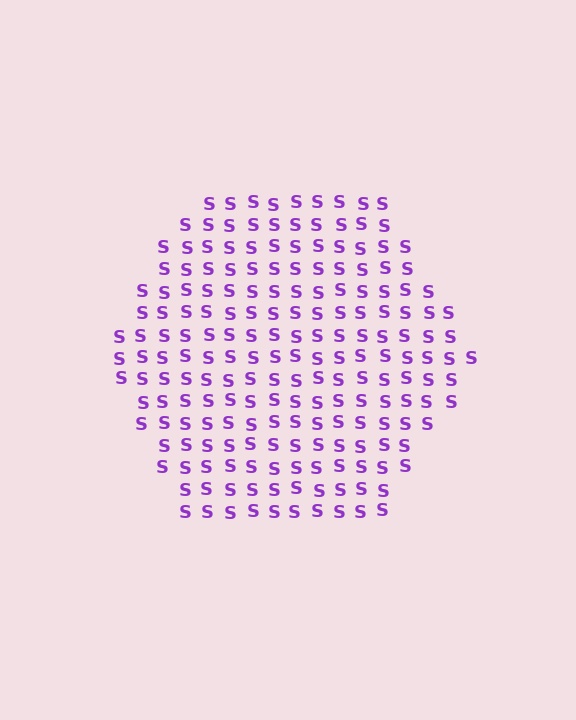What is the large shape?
The large shape is a hexagon.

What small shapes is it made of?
It is made of small letter S's.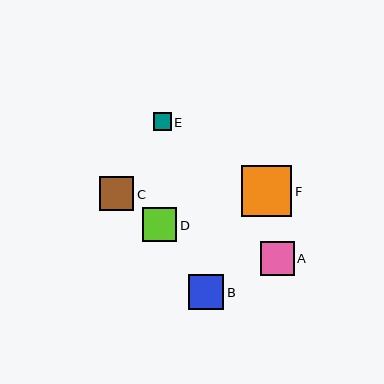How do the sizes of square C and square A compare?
Square C and square A are approximately the same size.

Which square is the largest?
Square F is the largest with a size of approximately 51 pixels.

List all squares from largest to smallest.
From largest to smallest: F, B, C, D, A, E.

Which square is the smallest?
Square E is the smallest with a size of approximately 18 pixels.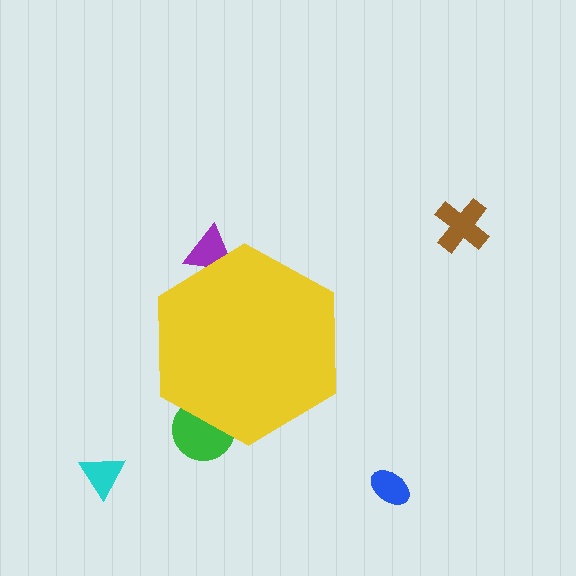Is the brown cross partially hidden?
No, the brown cross is fully visible.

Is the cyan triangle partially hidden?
No, the cyan triangle is fully visible.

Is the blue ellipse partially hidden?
No, the blue ellipse is fully visible.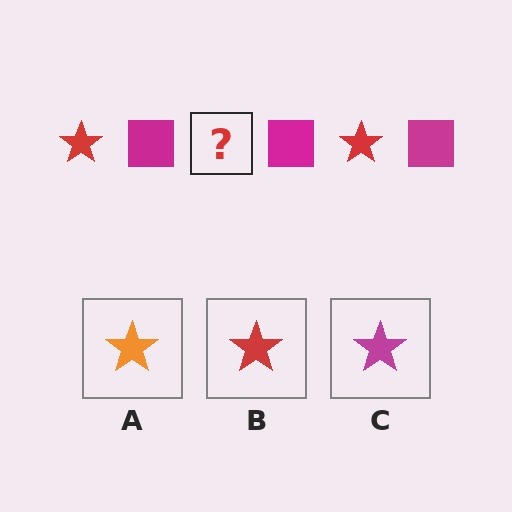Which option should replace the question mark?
Option B.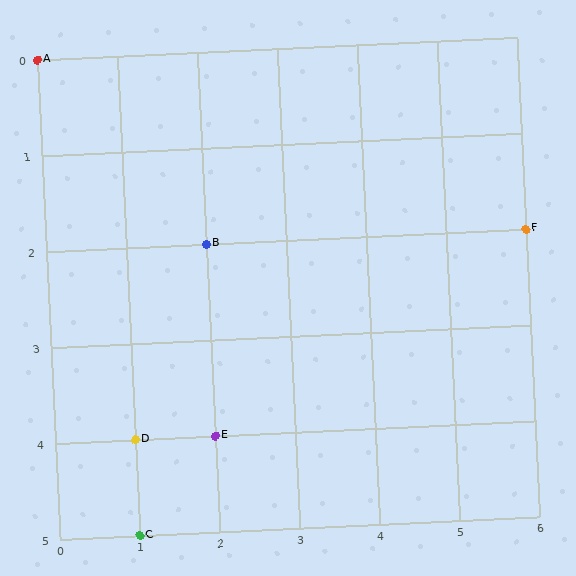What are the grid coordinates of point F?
Point F is at grid coordinates (6, 2).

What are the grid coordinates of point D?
Point D is at grid coordinates (1, 4).